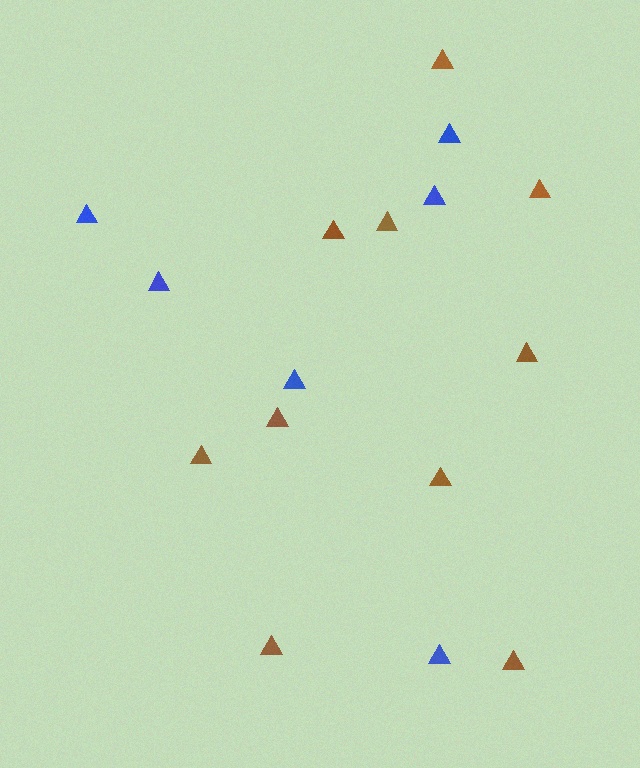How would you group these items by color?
There are 2 groups: one group of brown triangles (10) and one group of blue triangles (6).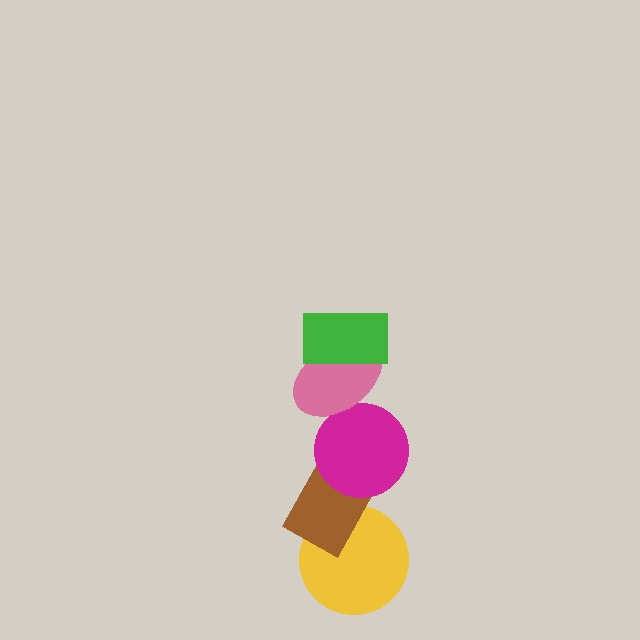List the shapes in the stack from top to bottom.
From top to bottom: the green rectangle, the pink ellipse, the magenta circle, the brown rectangle, the yellow circle.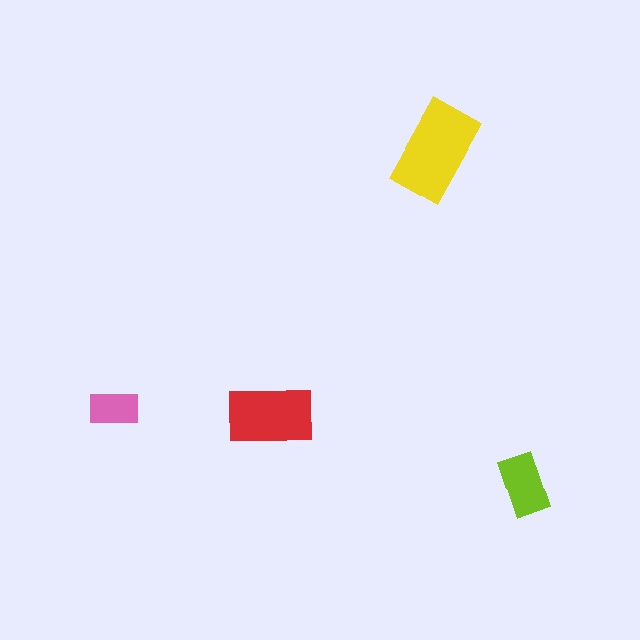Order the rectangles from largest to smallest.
the yellow one, the red one, the lime one, the pink one.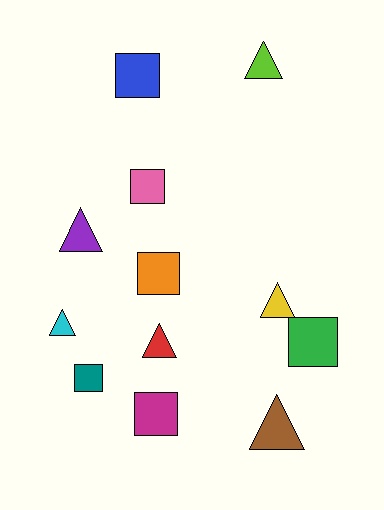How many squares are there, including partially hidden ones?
There are 6 squares.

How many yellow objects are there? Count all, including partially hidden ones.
There is 1 yellow object.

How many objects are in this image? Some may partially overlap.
There are 12 objects.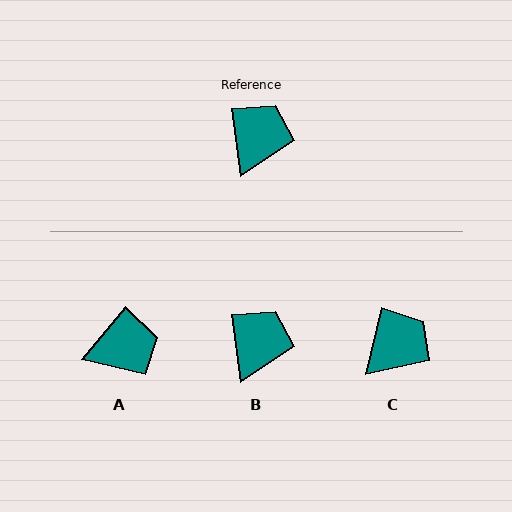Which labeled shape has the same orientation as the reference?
B.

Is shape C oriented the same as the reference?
No, it is off by about 21 degrees.